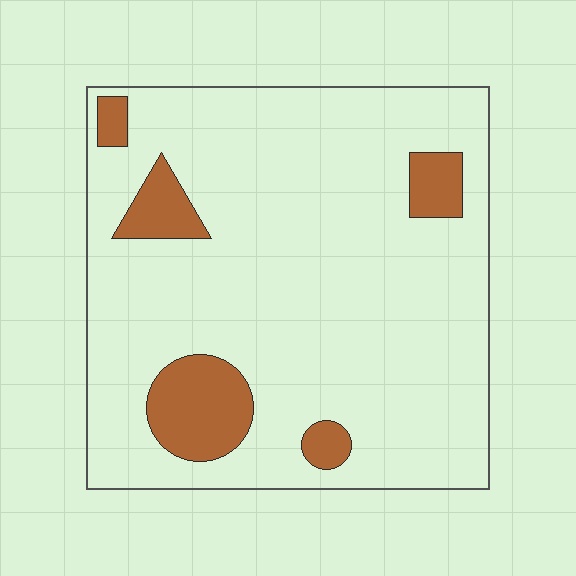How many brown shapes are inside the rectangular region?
5.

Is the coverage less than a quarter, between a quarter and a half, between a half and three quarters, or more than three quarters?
Less than a quarter.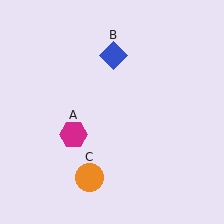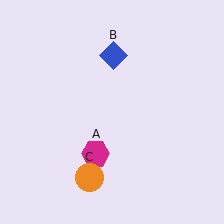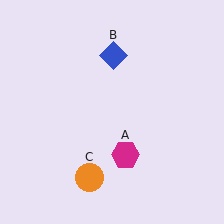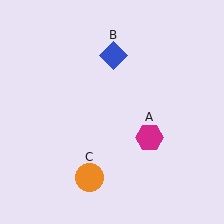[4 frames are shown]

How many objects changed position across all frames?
1 object changed position: magenta hexagon (object A).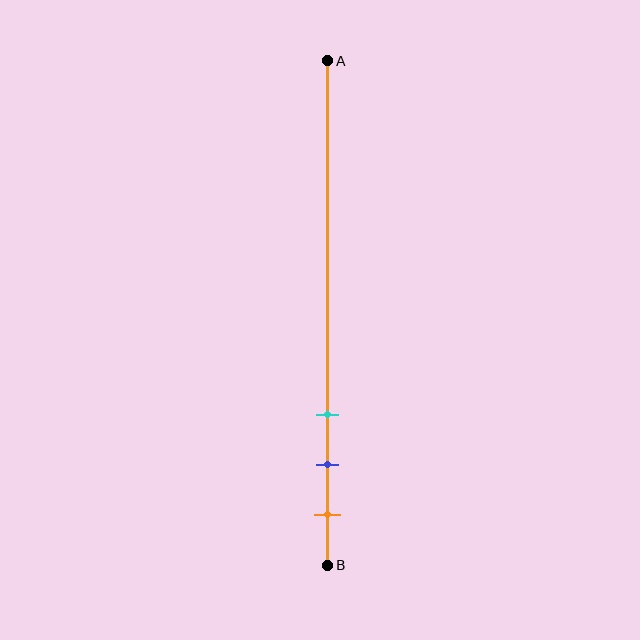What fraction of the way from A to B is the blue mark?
The blue mark is approximately 80% (0.8) of the way from A to B.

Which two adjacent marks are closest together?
The blue and orange marks are the closest adjacent pair.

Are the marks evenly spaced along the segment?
Yes, the marks are approximately evenly spaced.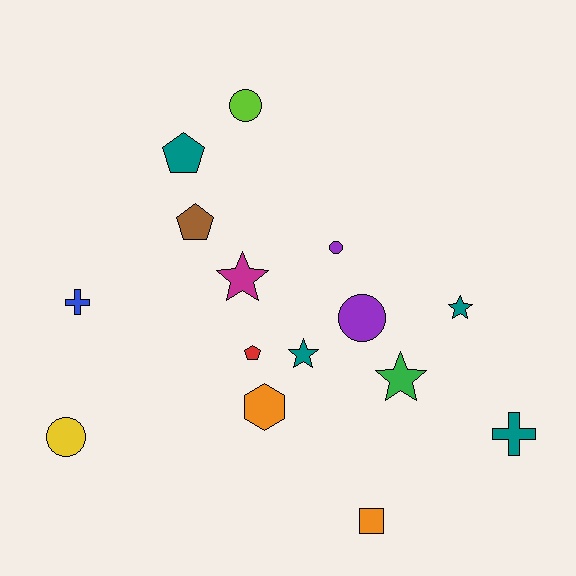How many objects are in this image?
There are 15 objects.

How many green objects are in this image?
There is 1 green object.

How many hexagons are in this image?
There is 1 hexagon.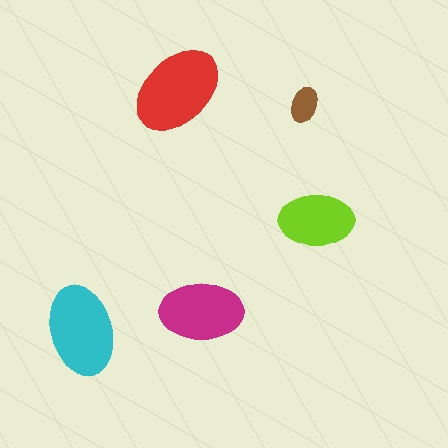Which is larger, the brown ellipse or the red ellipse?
The red one.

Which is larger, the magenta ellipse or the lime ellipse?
The magenta one.